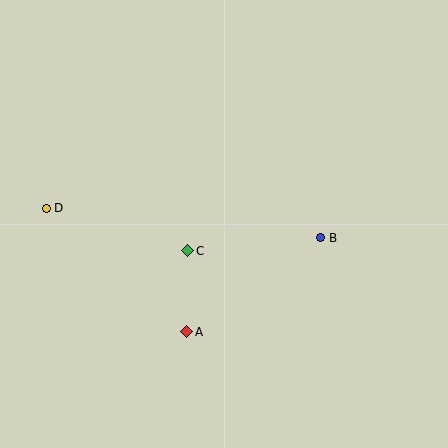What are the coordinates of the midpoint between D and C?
The midpoint between D and C is at (117, 230).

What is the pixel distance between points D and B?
The distance between D and B is 276 pixels.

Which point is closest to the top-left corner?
Point D is closest to the top-left corner.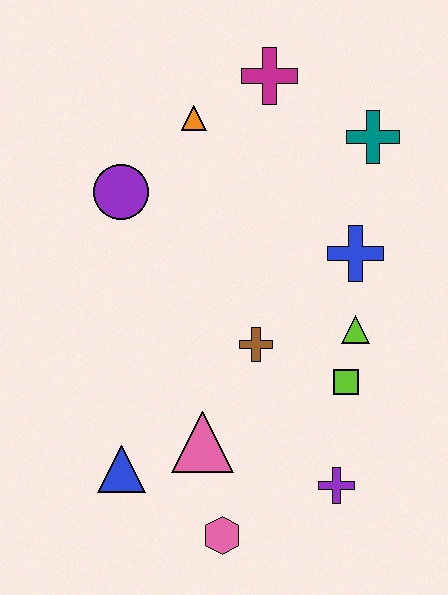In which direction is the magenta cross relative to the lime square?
The magenta cross is above the lime square.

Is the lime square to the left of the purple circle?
No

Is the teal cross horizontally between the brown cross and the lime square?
No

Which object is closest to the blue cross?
The lime triangle is closest to the blue cross.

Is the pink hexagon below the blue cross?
Yes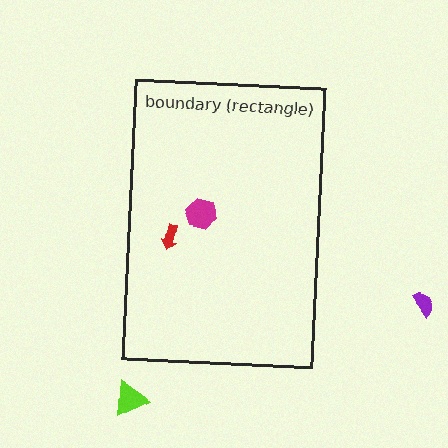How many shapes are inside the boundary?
2 inside, 2 outside.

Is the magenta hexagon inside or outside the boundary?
Inside.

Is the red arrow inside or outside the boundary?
Inside.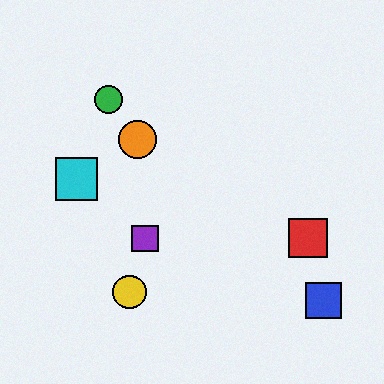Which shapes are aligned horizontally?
The red square, the purple square are aligned horizontally.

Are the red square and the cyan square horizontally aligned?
No, the red square is at y≈238 and the cyan square is at y≈179.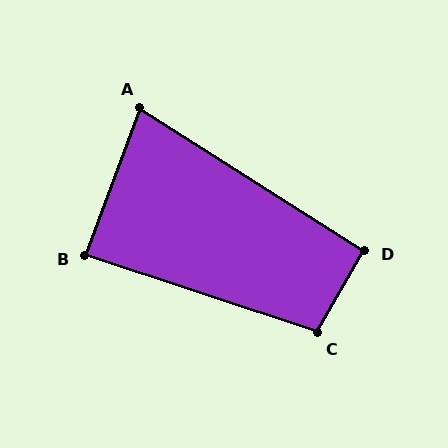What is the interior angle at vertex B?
Approximately 88 degrees (approximately right).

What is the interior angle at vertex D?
Approximately 92 degrees (approximately right).